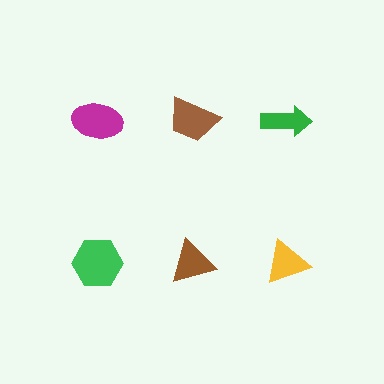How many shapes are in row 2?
3 shapes.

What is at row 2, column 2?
A brown triangle.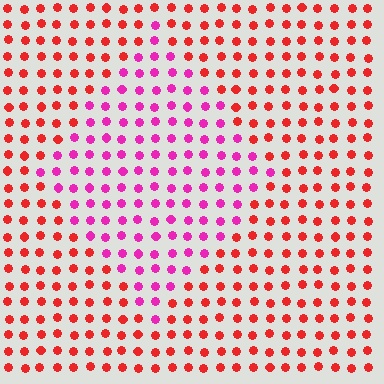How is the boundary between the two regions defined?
The boundary is defined purely by a slight shift in hue (about 44 degrees). Spacing, size, and orientation are identical on both sides.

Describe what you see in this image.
The image is filled with small red elements in a uniform arrangement. A diamond-shaped region is visible where the elements are tinted to a slightly different hue, forming a subtle color boundary.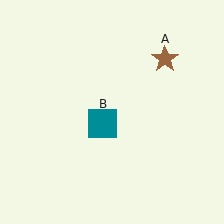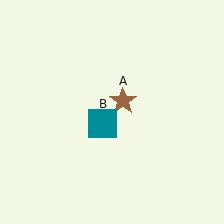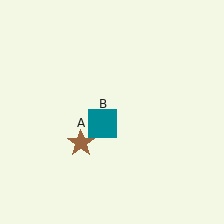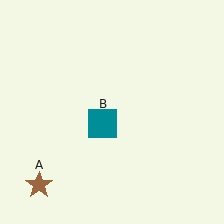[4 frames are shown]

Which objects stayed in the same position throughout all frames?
Teal square (object B) remained stationary.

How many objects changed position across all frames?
1 object changed position: brown star (object A).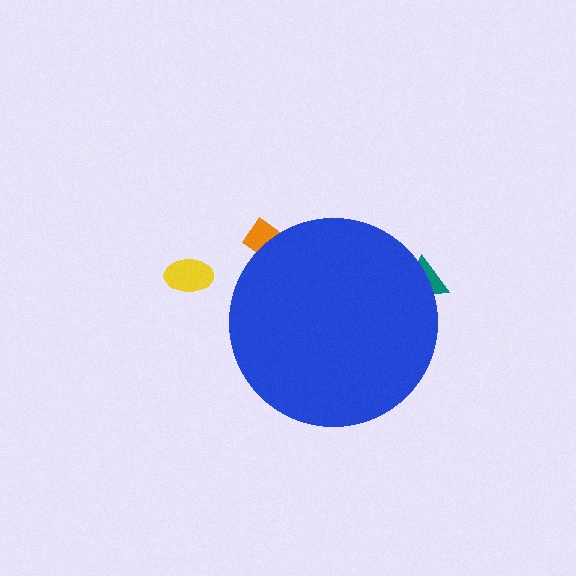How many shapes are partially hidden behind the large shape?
2 shapes are partially hidden.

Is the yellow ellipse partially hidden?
No, the yellow ellipse is fully visible.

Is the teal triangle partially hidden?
Yes, the teal triangle is partially hidden behind the blue circle.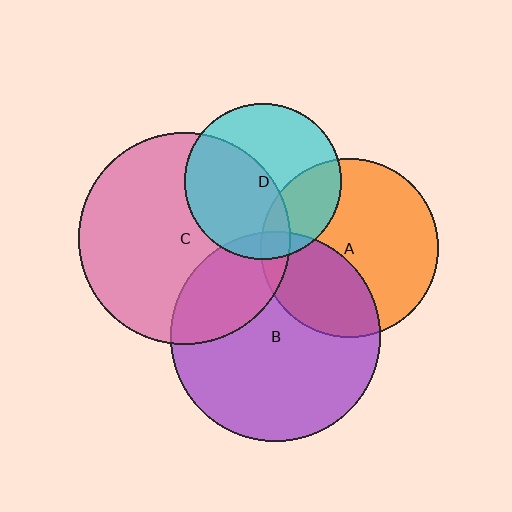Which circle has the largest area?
Circle C (pink).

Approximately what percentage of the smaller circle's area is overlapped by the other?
Approximately 50%.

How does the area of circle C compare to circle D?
Approximately 1.8 times.